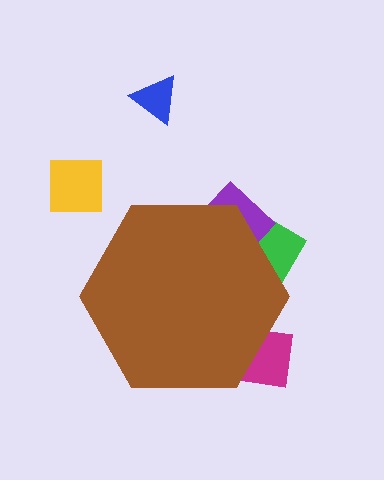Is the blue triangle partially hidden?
No, the blue triangle is fully visible.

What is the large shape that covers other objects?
A brown hexagon.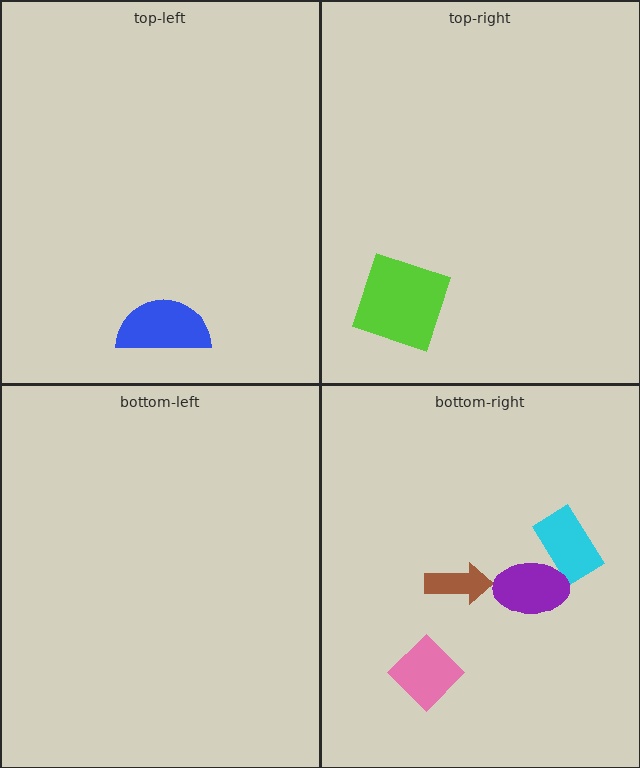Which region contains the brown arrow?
The bottom-right region.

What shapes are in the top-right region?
The lime square.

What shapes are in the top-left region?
The blue semicircle.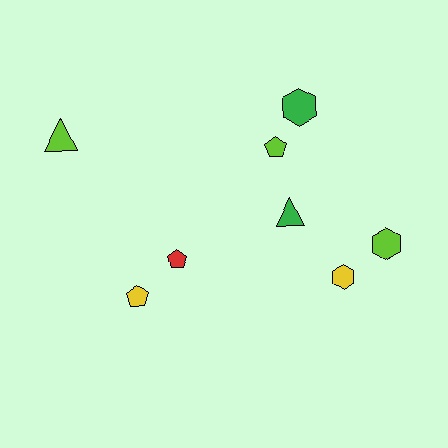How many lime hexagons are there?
There is 1 lime hexagon.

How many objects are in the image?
There are 8 objects.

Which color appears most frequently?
Lime, with 3 objects.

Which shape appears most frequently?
Hexagon, with 3 objects.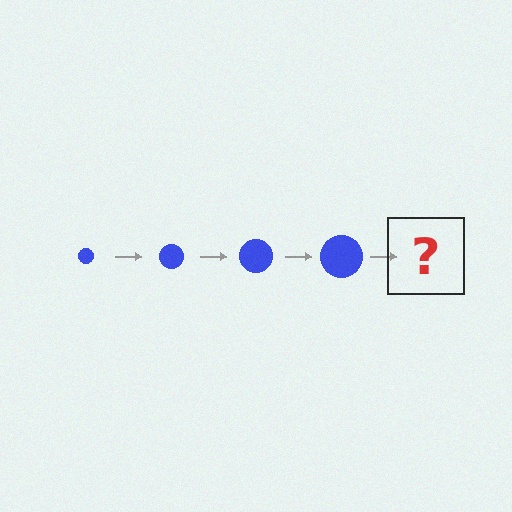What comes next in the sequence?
The next element should be a blue circle, larger than the previous one.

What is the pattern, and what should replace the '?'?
The pattern is that the circle gets progressively larger each step. The '?' should be a blue circle, larger than the previous one.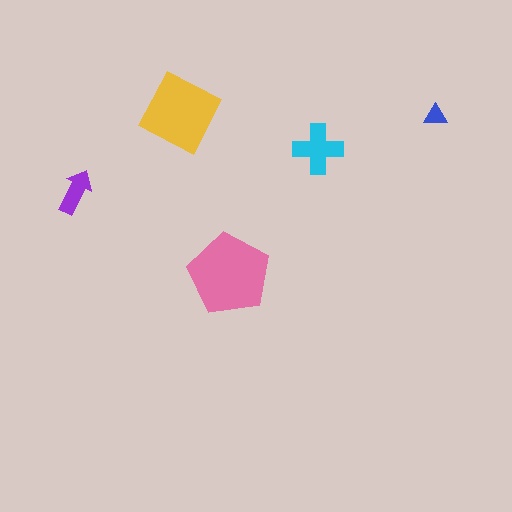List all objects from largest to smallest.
The pink pentagon, the yellow diamond, the cyan cross, the purple arrow, the blue triangle.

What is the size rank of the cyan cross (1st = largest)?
3rd.